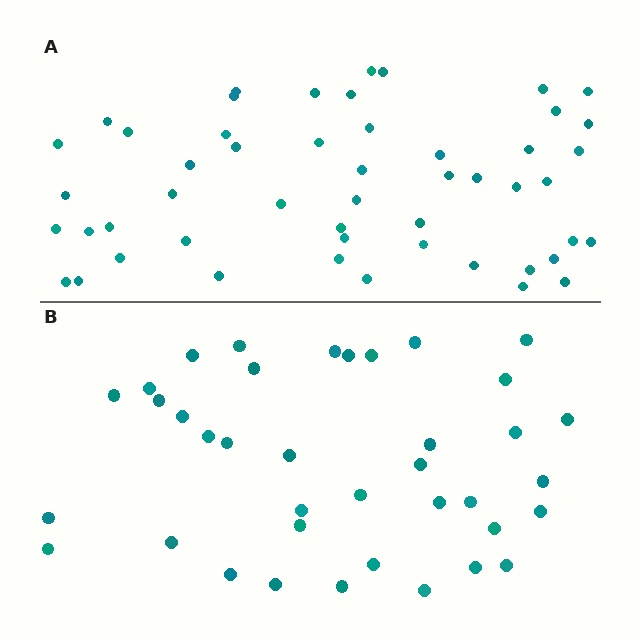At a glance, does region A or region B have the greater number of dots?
Region A (the top region) has more dots.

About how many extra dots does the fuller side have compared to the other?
Region A has approximately 15 more dots than region B.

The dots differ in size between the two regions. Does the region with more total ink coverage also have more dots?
No. Region B has more total ink coverage because its dots are larger, but region A actually contains more individual dots. Total area can be misleading — the number of items is what matters here.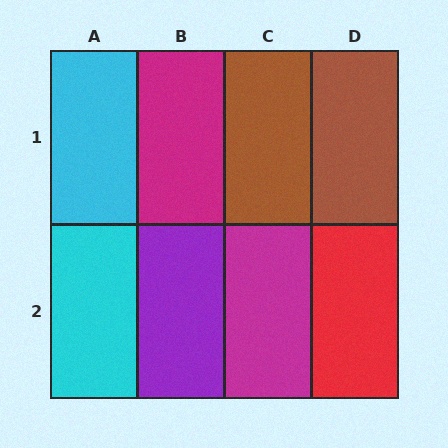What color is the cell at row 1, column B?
Magenta.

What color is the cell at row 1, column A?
Cyan.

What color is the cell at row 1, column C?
Brown.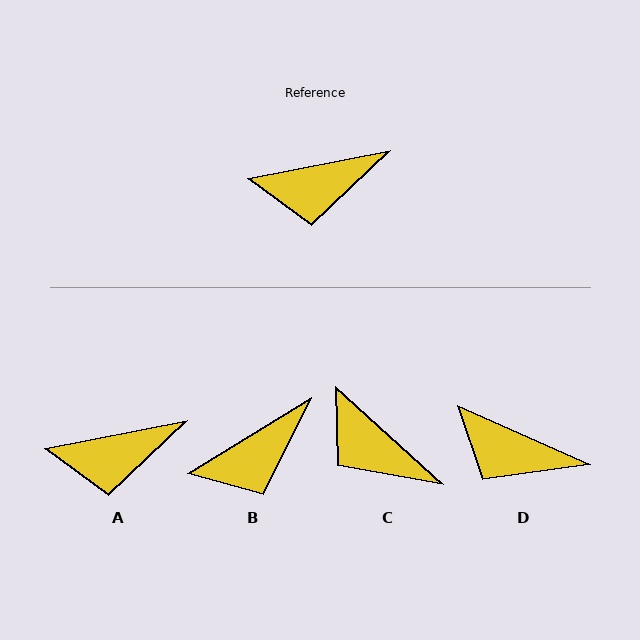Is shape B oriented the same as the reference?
No, it is off by about 20 degrees.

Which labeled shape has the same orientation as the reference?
A.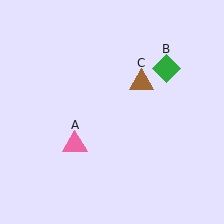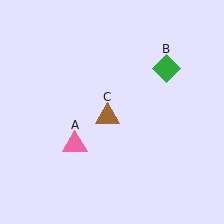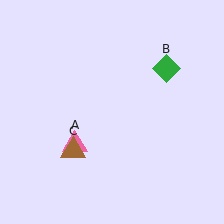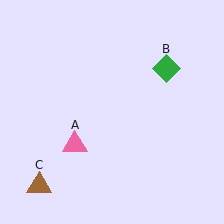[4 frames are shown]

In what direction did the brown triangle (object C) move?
The brown triangle (object C) moved down and to the left.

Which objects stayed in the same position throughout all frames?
Pink triangle (object A) and green diamond (object B) remained stationary.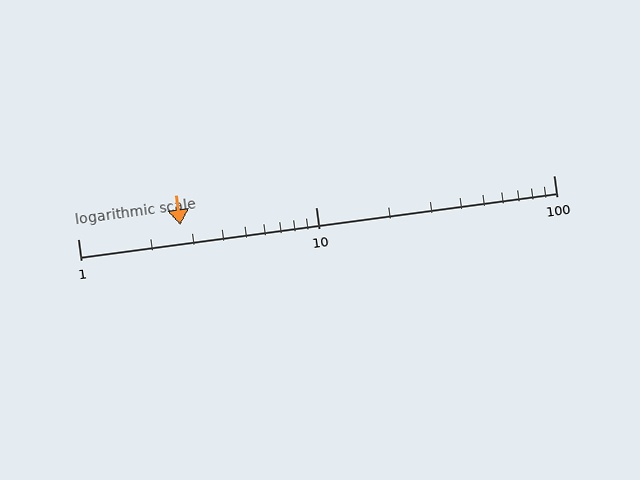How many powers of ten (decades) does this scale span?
The scale spans 2 decades, from 1 to 100.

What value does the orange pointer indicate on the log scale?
The pointer indicates approximately 2.7.